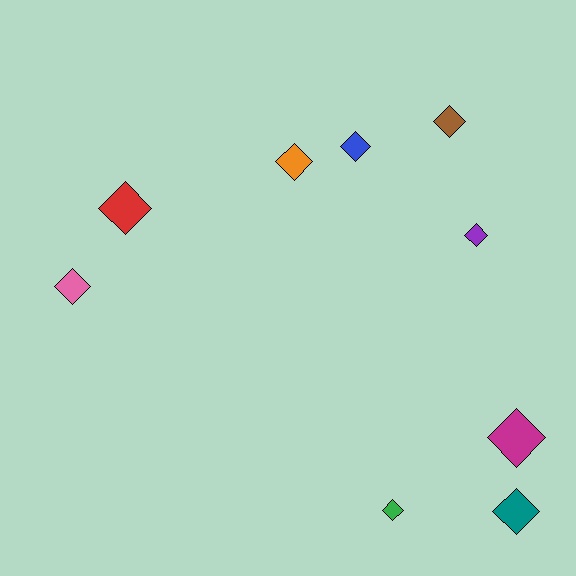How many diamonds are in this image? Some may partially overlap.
There are 9 diamonds.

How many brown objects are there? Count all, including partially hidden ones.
There is 1 brown object.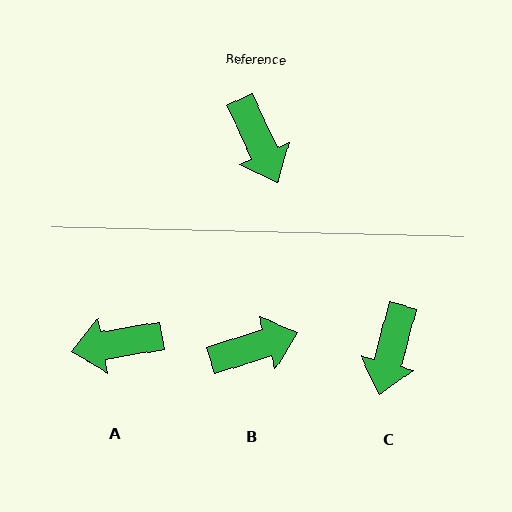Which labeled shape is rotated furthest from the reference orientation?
A, about 104 degrees away.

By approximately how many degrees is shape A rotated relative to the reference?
Approximately 104 degrees clockwise.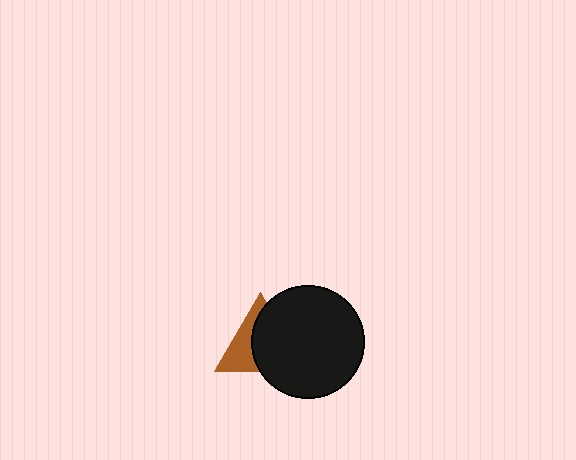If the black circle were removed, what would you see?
You would see the complete brown triangle.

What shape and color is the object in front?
The object in front is a black circle.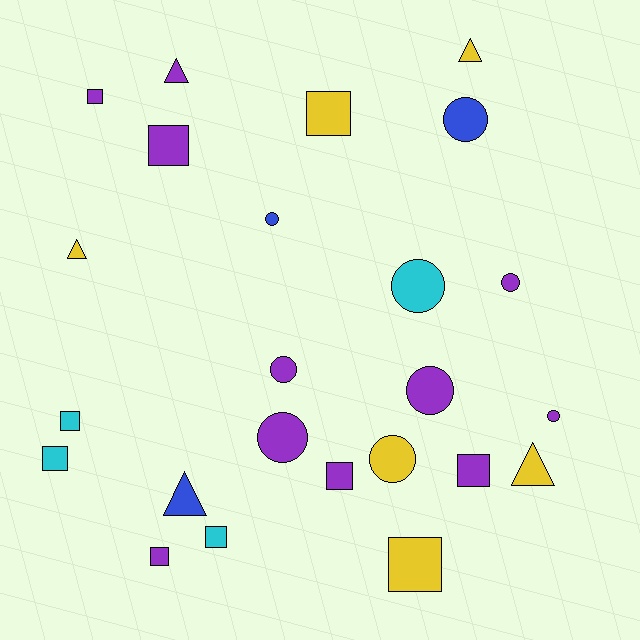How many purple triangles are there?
There is 1 purple triangle.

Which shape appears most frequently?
Square, with 10 objects.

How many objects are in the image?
There are 24 objects.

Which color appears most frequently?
Purple, with 11 objects.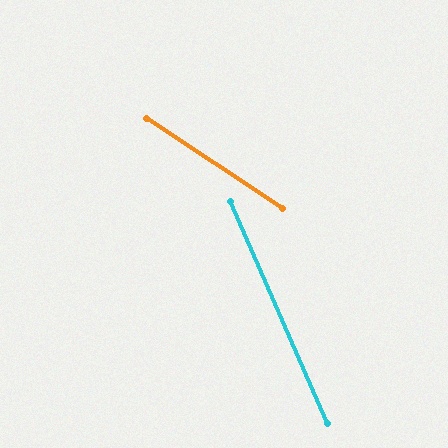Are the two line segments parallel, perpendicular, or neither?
Neither parallel nor perpendicular — they differ by about 33°.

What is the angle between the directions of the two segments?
Approximately 33 degrees.